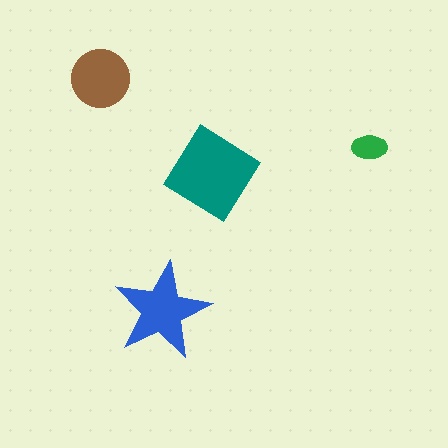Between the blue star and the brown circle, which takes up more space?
The blue star.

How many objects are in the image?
There are 4 objects in the image.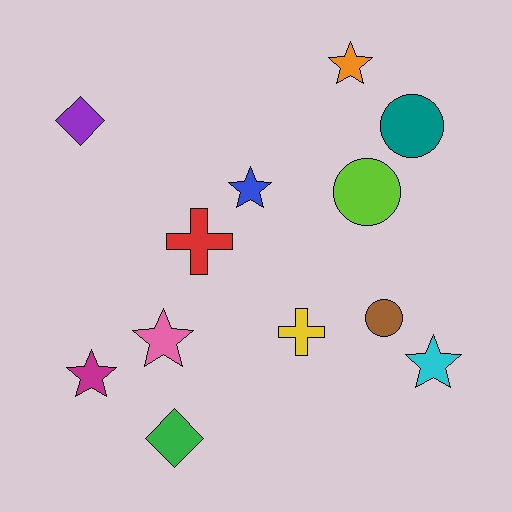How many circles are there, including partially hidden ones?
There are 3 circles.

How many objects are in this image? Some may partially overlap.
There are 12 objects.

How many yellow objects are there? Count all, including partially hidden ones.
There is 1 yellow object.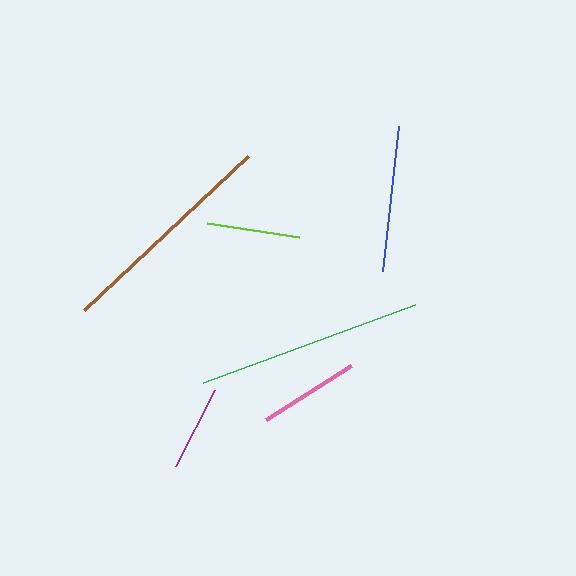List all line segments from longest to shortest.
From longest to shortest: green, brown, blue, pink, lime, purple.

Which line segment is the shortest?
The purple line is the shortest at approximately 86 pixels.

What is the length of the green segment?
The green segment is approximately 225 pixels long.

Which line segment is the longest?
The green line is the longest at approximately 225 pixels.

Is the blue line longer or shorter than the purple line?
The blue line is longer than the purple line.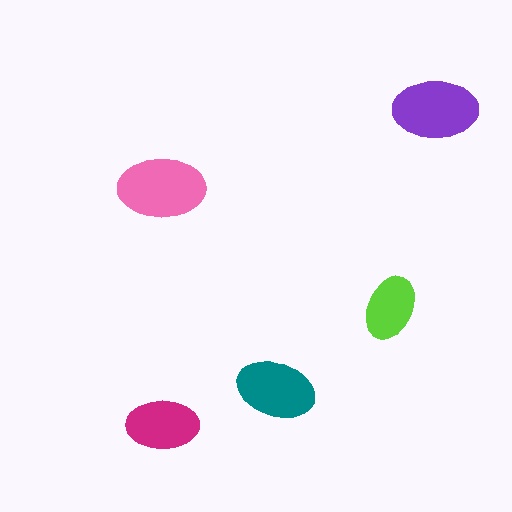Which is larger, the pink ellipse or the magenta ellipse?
The pink one.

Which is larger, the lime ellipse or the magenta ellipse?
The magenta one.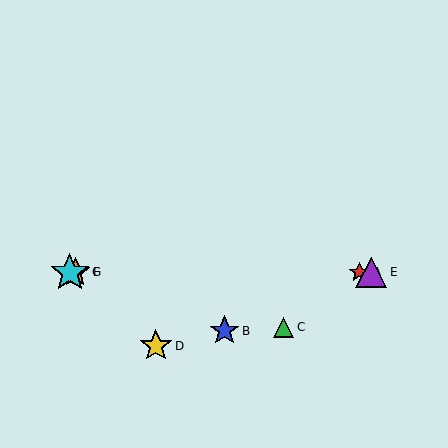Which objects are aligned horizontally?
Objects A, E, F, G are aligned horizontally.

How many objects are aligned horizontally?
4 objects (A, E, F, G) are aligned horizontally.